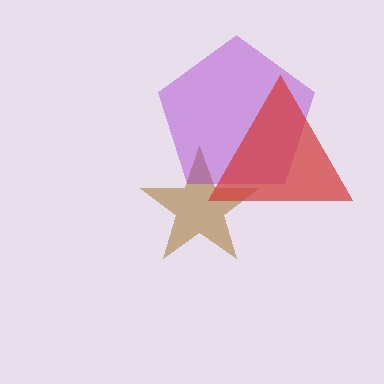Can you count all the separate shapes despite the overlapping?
Yes, there are 3 separate shapes.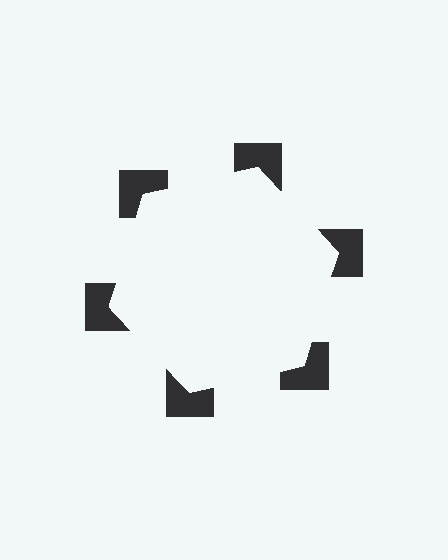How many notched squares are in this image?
There are 6 — one at each vertex of the illusory hexagon.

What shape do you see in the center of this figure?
An illusory hexagon — its edges are inferred from the aligned wedge cuts in the notched squares, not physically drawn.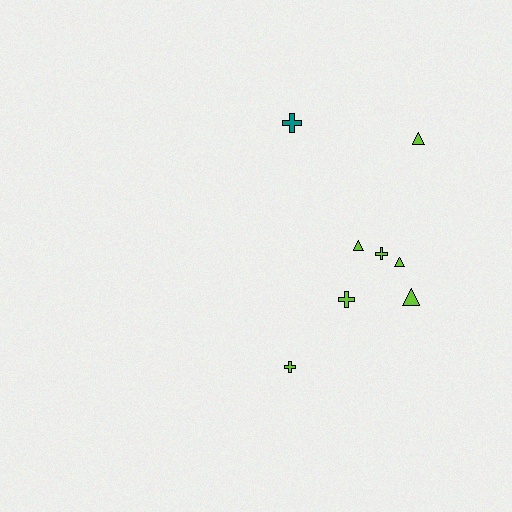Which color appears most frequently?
Lime, with 7 objects.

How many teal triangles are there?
There are no teal triangles.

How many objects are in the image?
There are 8 objects.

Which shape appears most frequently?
Triangle, with 4 objects.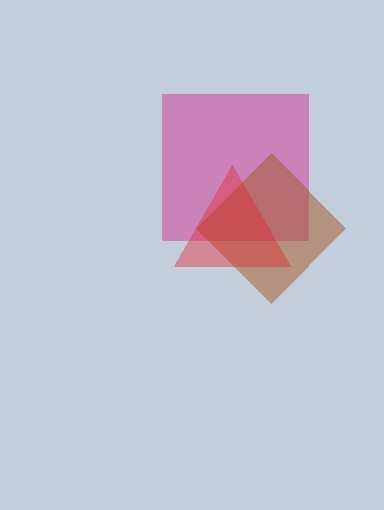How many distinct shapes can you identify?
There are 3 distinct shapes: a magenta square, a brown diamond, a red triangle.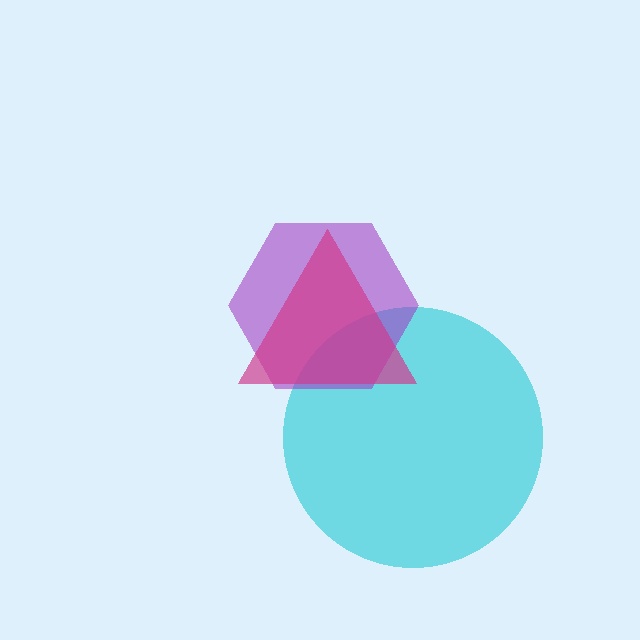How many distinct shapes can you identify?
There are 3 distinct shapes: a cyan circle, a purple hexagon, a magenta triangle.